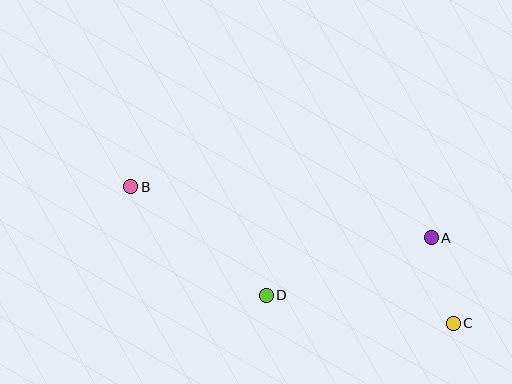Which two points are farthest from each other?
Points B and C are farthest from each other.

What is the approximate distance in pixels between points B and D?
The distance between B and D is approximately 173 pixels.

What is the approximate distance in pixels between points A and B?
The distance between A and B is approximately 304 pixels.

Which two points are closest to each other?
Points A and C are closest to each other.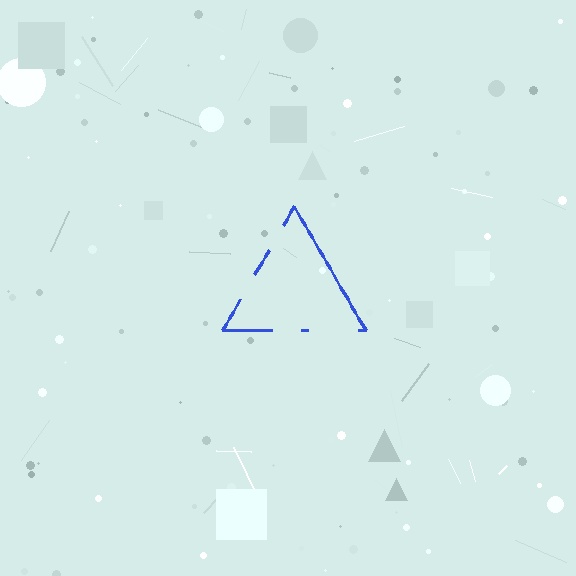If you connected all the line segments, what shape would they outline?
They would outline a triangle.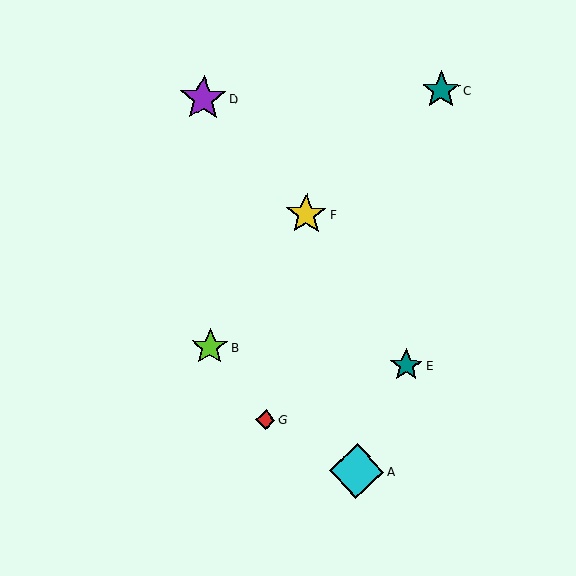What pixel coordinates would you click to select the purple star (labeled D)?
Click at (203, 99) to select the purple star D.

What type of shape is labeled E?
Shape E is a teal star.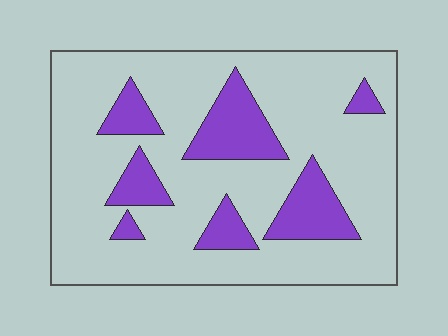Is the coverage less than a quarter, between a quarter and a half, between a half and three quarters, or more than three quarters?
Less than a quarter.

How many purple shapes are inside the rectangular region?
7.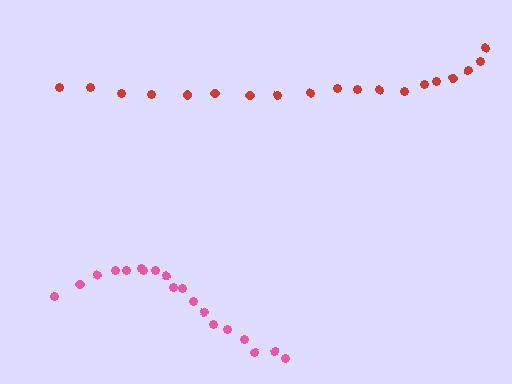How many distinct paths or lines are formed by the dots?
There are 2 distinct paths.